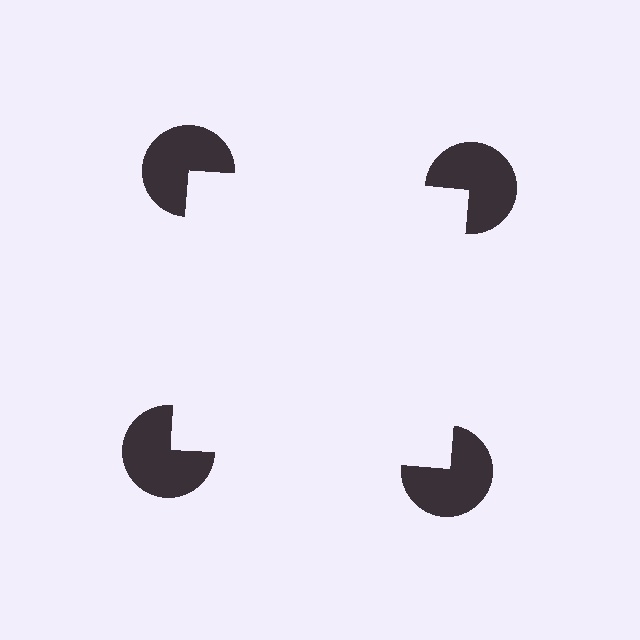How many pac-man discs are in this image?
There are 4 — one at each vertex of the illusory square.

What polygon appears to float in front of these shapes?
An illusory square — its edges are inferred from the aligned wedge cuts in the pac-man discs, not physically drawn.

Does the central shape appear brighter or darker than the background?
It typically appears slightly brighter than the background, even though no actual brightness change is drawn.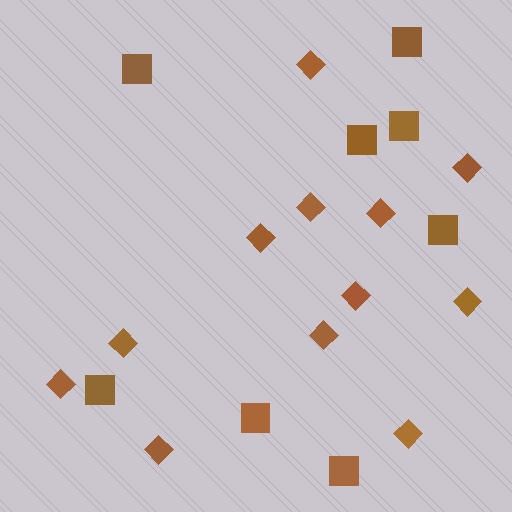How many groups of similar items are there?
There are 2 groups: one group of diamonds (12) and one group of squares (8).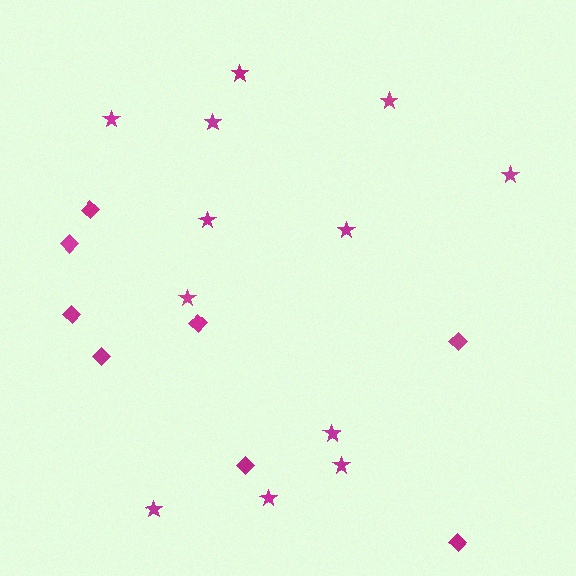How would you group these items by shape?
There are 2 groups: one group of diamonds (8) and one group of stars (12).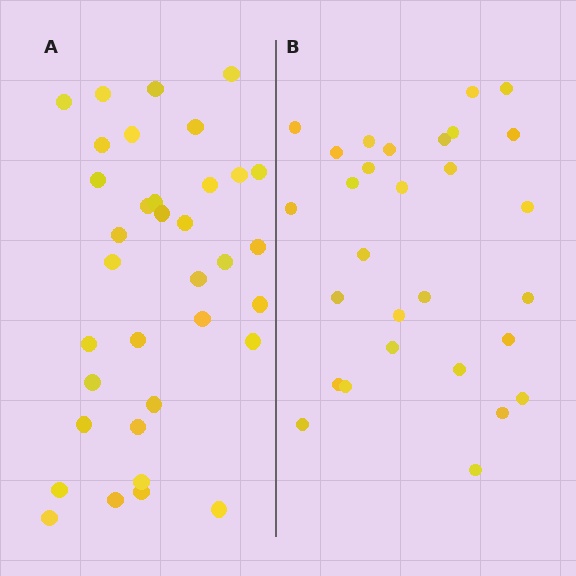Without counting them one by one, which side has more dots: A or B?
Region A (the left region) has more dots.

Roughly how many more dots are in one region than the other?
Region A has about 6 more dots than region B.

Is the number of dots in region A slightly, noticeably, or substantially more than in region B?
Region A has only slightly more — the two regions are fairly close. The ratio is roughly 1.2 to 1.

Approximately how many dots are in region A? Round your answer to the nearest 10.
About 40 dots. (The exact count is 35, which rounds to 40.)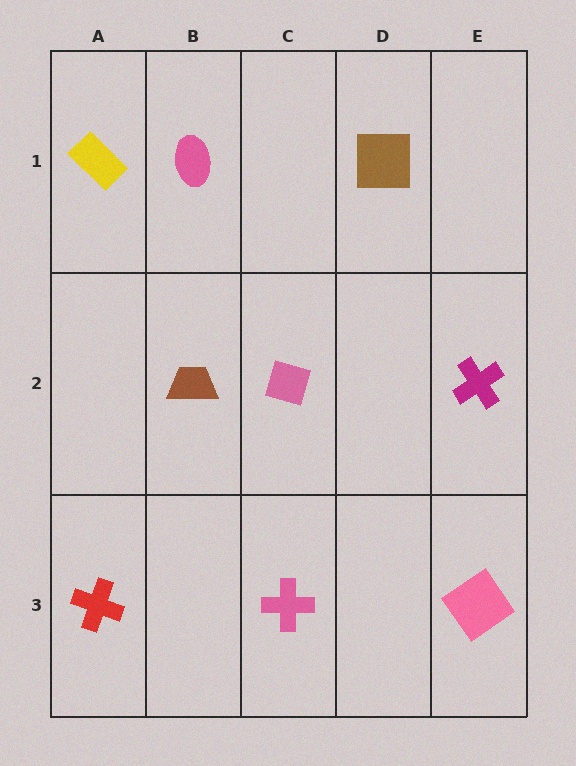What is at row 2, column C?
A pink diamond.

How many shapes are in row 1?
3 shapes.